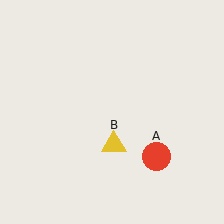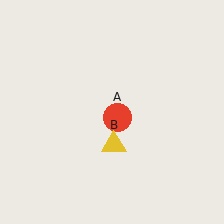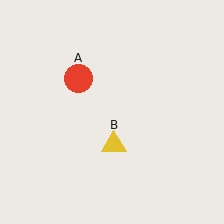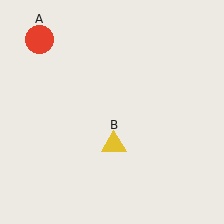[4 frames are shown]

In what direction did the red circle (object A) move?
The red circle (object A) moved up and to the left.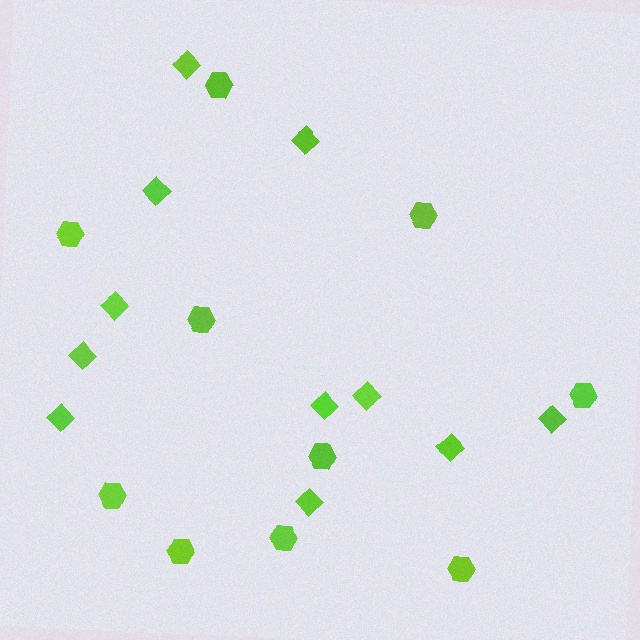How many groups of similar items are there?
There are 2 groups: one group of diamonds (11) and one group of hexagons (10).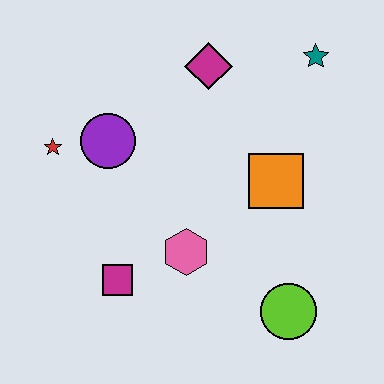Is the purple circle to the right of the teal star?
No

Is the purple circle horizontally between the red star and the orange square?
Yes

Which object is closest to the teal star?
The magenta diamond is closest to the teal star.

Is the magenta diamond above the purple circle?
Yes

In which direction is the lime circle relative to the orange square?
The lime circle is below the orange square.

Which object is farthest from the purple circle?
The lime circle is farthest from the purple circle.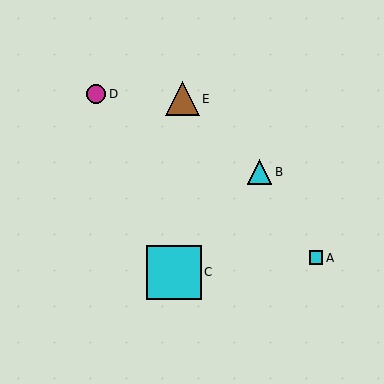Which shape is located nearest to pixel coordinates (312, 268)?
The cyan square (labeled A) at (316, 258) is nearest to that location.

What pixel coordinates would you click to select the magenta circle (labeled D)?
Click at (96, 94) to select the magenta circle D.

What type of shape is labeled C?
Shape C is a cyan square.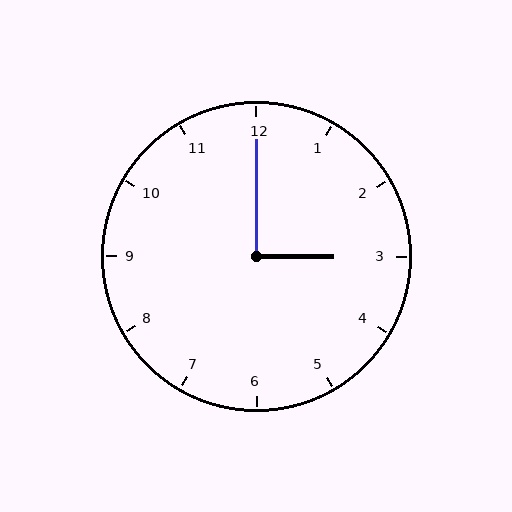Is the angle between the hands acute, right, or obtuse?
It is right.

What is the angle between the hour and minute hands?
Approximately 90 degrees.